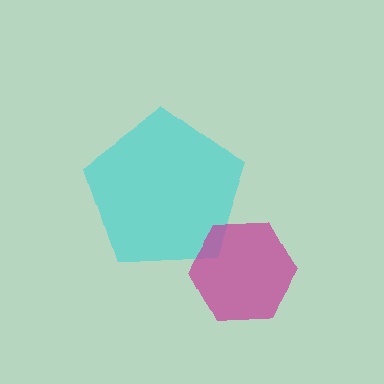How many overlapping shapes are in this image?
There are 2 overlapping shapes in the image.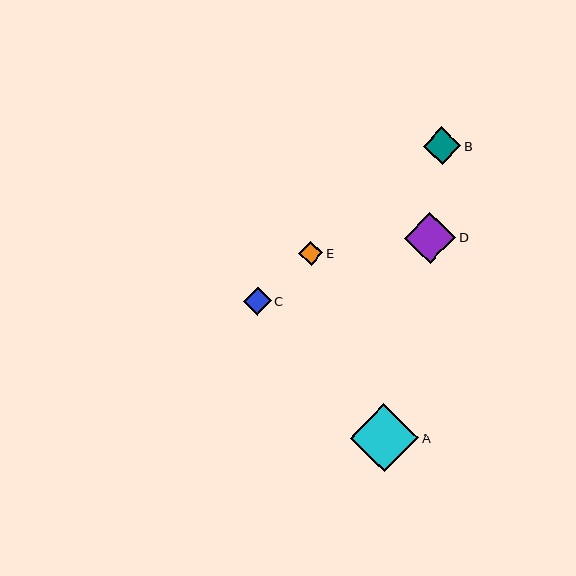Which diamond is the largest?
Diamond A is the largest with a size of approximately 68 pixels.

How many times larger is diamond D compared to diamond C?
Diamond D is approximately 1.9 times the size of diamond C.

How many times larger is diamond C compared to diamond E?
Diamond C is approximately 1.1 times the size of diamond E.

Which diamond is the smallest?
Diamond E is the smallest with a size of approximately 24 pixels.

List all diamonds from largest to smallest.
From largest to smallest: A, D, B, C, E.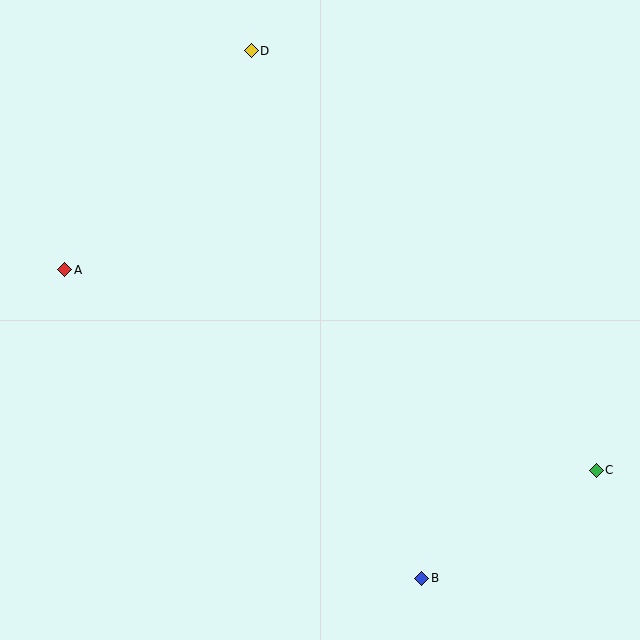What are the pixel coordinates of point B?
Point B is at (422, 578).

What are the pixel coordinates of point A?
Point A is at (65, 270).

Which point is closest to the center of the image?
Point A at (65, 270) is closest to the center.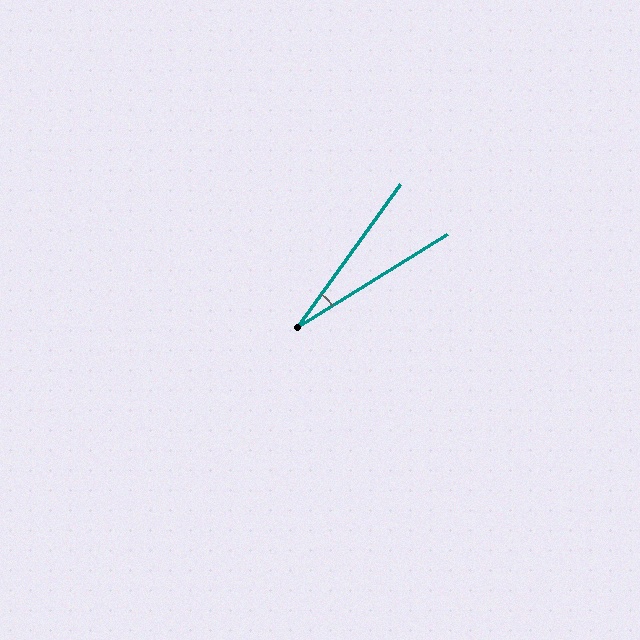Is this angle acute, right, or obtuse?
It is acute.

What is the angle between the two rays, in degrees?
Approximately 23 degrees.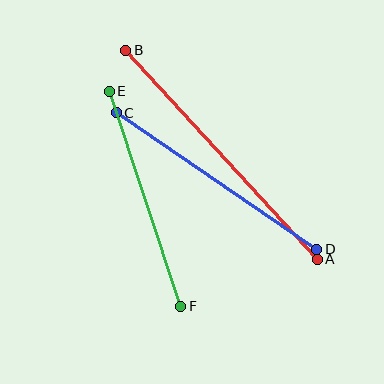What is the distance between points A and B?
The distance is approximately 283 pixels.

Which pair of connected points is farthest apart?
Points A and B are farthest apart.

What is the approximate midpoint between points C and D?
The midpoint is at approximately (216, 181) pixels.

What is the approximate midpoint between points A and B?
The midpoint is at approximately (221, 155) pixels.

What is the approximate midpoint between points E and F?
The midpoint is at approximately (145, 199) pixels.